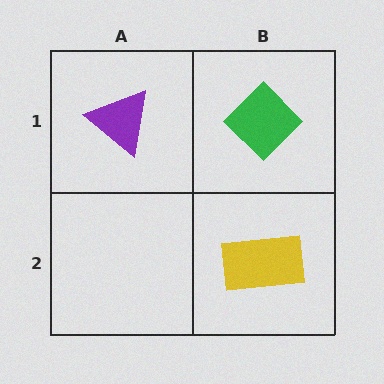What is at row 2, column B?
A yellow rectangle.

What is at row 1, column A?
A purple triangle.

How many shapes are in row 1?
2 shapes.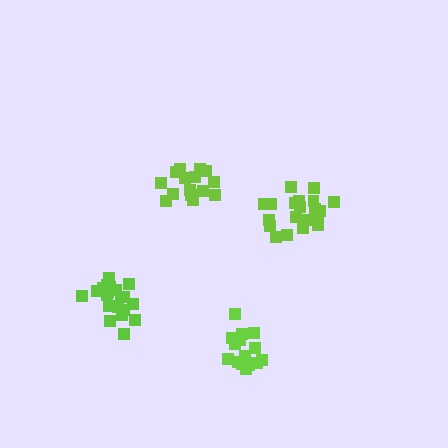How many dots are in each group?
Group 1: 20 dots, Group 2: 15 dots, Group 3: 15 dots, Group 4: 20 dots (70 total).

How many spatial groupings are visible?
There are 4 spatial groupings.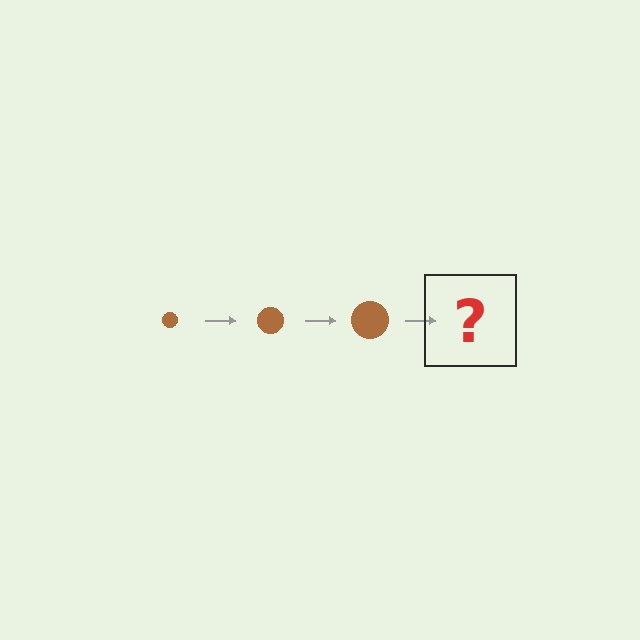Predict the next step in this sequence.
The next step is a brown circle, larger than the previous one.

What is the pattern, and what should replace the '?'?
The pattern is that the circle gets progressively larger each step. The '?' should be a brown circle, larger than the previous one.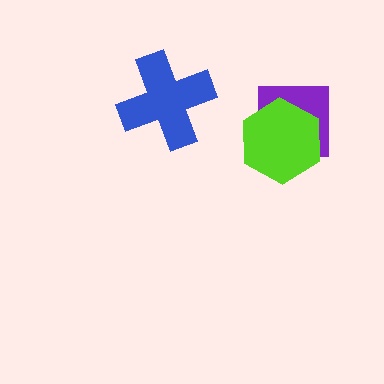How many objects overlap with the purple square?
1 object overlaps with the purple square.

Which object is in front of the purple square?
The lime hexagon is in front of the purple square.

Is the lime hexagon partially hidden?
No, no other shape covers it.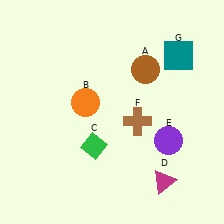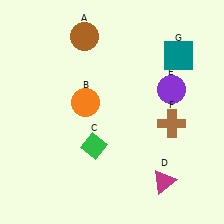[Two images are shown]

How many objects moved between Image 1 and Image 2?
3 objects moved between the two images.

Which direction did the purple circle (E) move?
The purple circle (E) moved up.